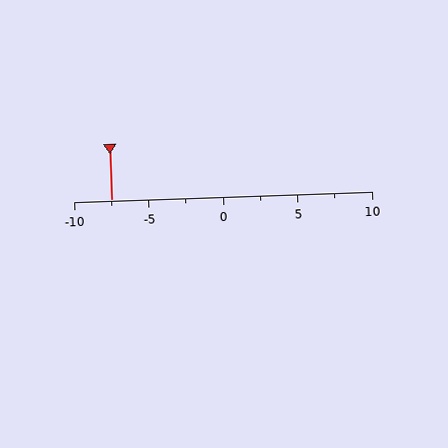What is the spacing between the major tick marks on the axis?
The major ticks are spaced 5 apart.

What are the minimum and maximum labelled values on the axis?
The axis runs from -10 to 10.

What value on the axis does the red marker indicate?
The marker indicates approximately -7.5.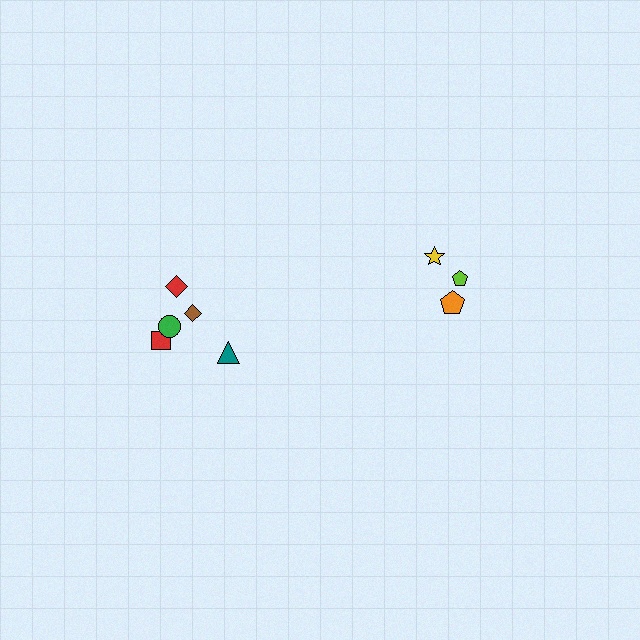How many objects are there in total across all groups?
There are 8 objects.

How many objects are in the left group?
There are 5 objects.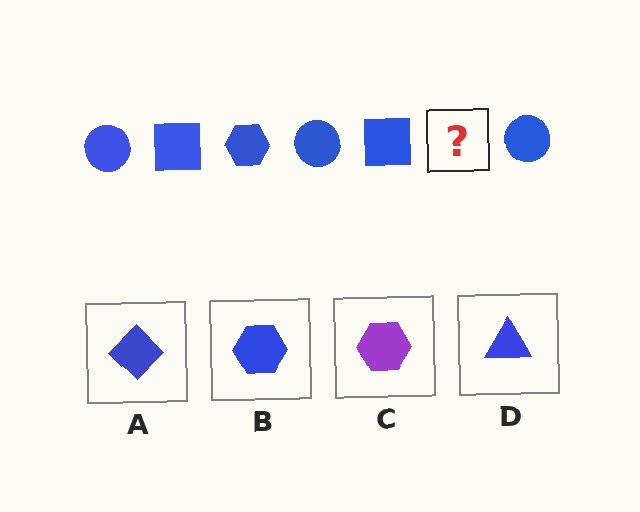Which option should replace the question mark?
Option B.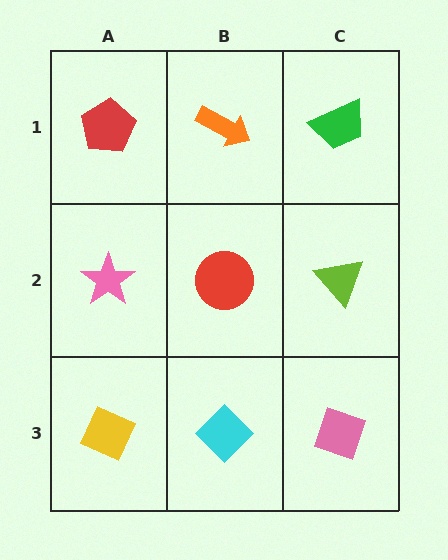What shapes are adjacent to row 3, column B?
A red circle (row 2, column B), a yellow diamond (row 3, column A), a pink diamond (row 3, column C).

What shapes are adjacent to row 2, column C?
A green trapezoid (row 1, column C), a pink diamond (row 3, column C), a red circle (row 2, column B).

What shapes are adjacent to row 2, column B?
An orange arrow (row 1, column B), a cyan diamond (row 3, column B), a pink star (row 2, column A), a lime triangle (row 2, column C).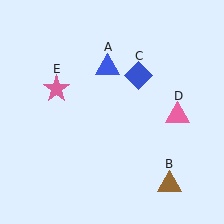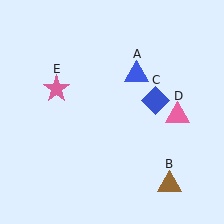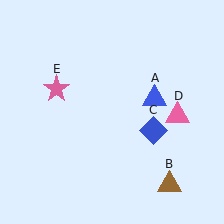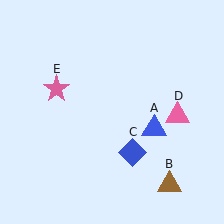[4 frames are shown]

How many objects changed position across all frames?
2 objects changed position: blue triangle (object A), blue diamond (object C).